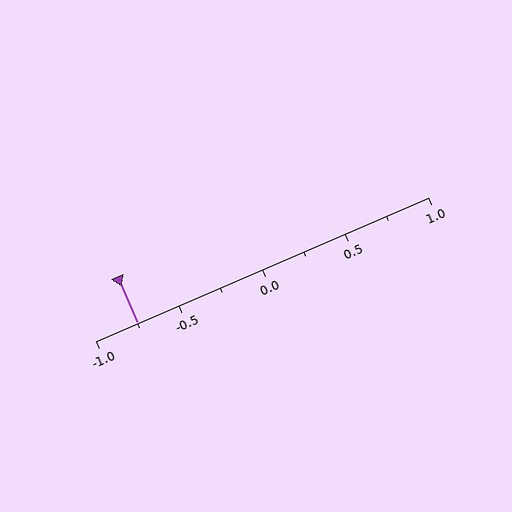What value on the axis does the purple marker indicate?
The marker indicates approximately -0.75.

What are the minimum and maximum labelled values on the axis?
The axis runs from -1.0 to 1.0.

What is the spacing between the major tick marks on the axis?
The major ticks are spaced 0.5 apart.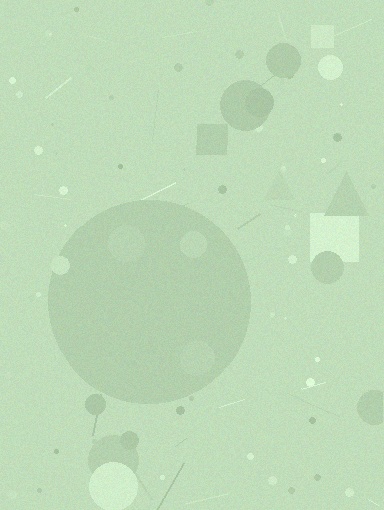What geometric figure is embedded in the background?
A circle is embedded in the background.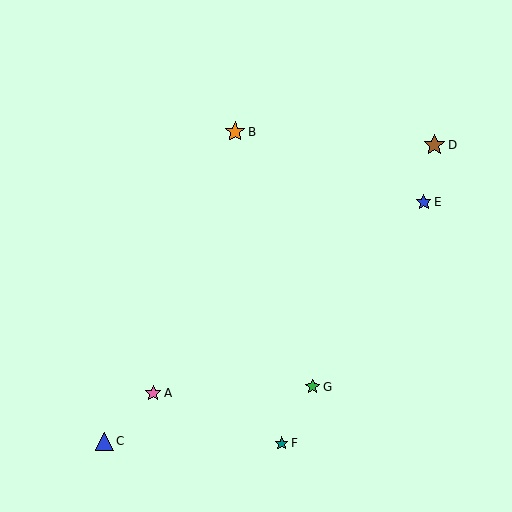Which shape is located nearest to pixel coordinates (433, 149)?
The brown star (labeled D) at (434, 145) is nearest to that location.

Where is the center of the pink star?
The center of the pink star is at (153, 393).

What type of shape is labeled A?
Shape A is a pink star.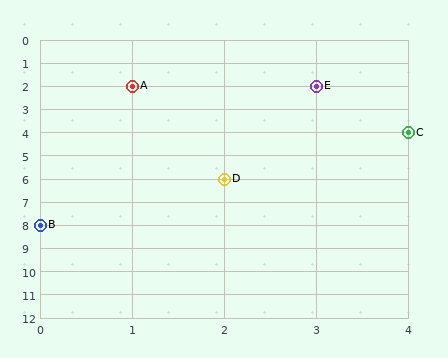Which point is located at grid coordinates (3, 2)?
Point E is at (3, 2).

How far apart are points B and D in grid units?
Points B and D are 2 columns and 2 rows apart (about 2.8 grid units diagonally).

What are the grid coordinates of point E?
Point E is at grid coordinates (3, 2).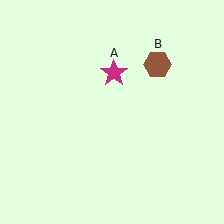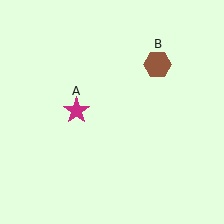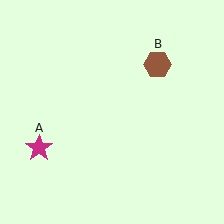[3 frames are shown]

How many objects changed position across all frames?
1 object changed position: magenta star (object A).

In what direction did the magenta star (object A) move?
The magenta star (object A) moved down and to the left.